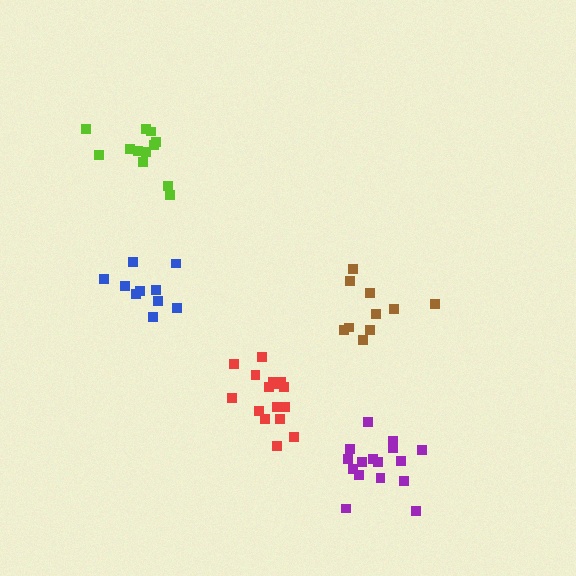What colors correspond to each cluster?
The clusters are colored: brown, lime, blue, red, purple.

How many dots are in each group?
Group 1: 10 dots, Group 2: 12 dots, Group 3: 10 dots, Group 4: 16 dots, Group 5: 16 dots (64 total).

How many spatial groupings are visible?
There are 5 spatial groupings.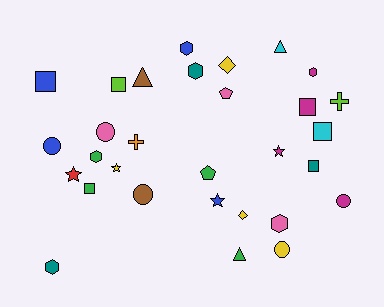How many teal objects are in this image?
There are 3 teal objects.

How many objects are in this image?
There are 30 objects.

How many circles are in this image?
There are 5 circles.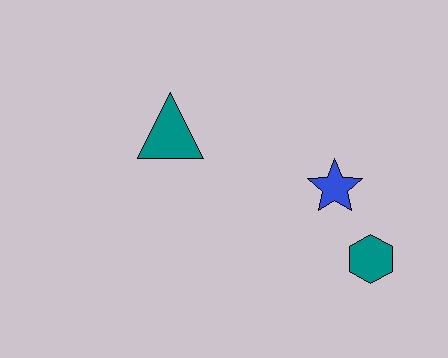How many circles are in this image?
There are no circles.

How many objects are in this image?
There are 3 objects.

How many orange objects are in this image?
There are no orange objects.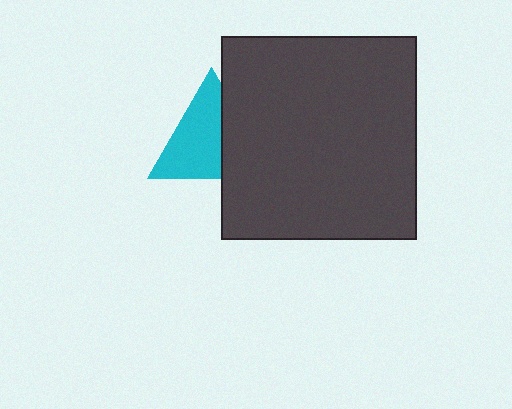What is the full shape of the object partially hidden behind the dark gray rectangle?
The partially hidden object is a cyan triangle.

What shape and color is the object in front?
The object in front is a dark gray rectangle.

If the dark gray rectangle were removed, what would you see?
You would see the complete cyan triangle.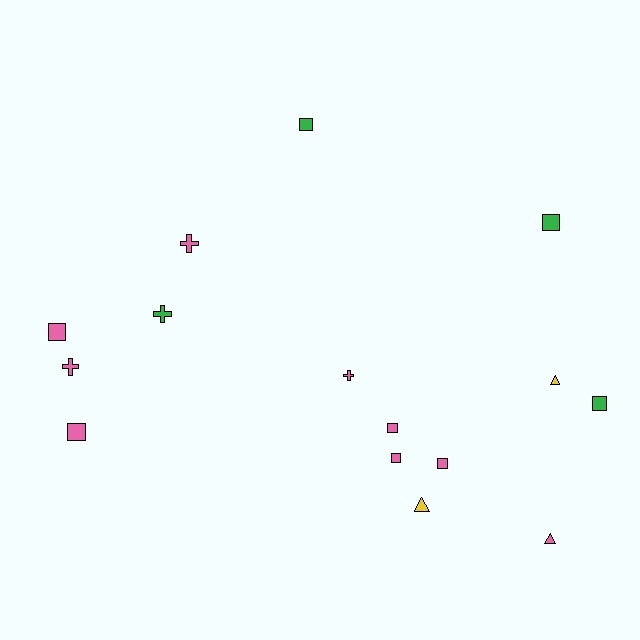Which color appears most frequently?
Pink, with 9 objects.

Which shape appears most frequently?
Square, with 8 objects.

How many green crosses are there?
There is 1 green cross.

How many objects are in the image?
There are 15 objects.